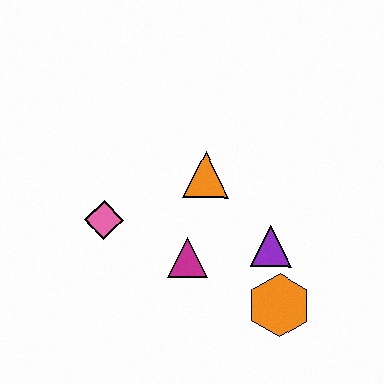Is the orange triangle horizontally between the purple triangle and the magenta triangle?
Yes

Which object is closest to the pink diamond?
The magenta triangle is closest to the pink diamond.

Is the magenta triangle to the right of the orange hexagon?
No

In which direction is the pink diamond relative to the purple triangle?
The pink diamond is to the left of the purple triangle.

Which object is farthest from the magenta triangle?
The orange hexagon is farthest from the magenta triangle.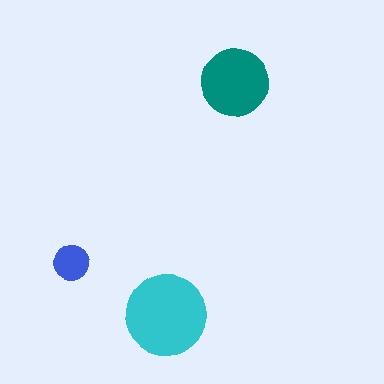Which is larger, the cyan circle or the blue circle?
The cyan one.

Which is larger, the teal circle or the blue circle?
The teal one.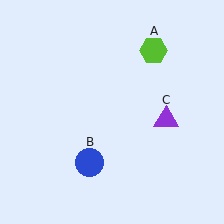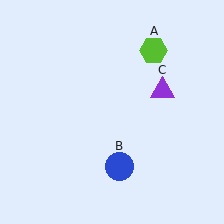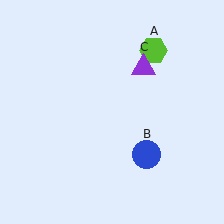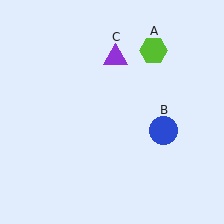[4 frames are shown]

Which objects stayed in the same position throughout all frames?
Lime hexagon (object A) remained stationary.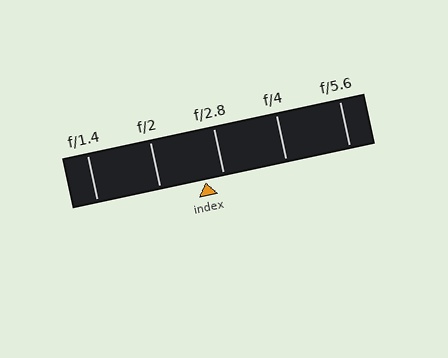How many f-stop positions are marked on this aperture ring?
There are 5 f-stop positions marked.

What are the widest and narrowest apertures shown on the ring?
The widest aperture shown is f/1.4 and the narrowest is f/5.6.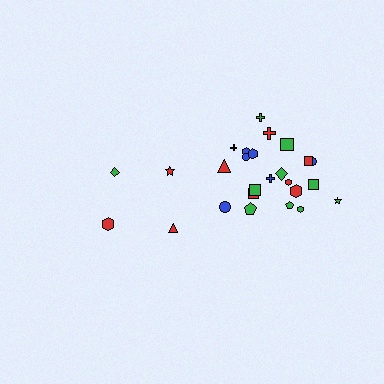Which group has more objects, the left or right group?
The right group.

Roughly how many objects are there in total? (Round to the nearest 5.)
Roughly 25 objects in total.